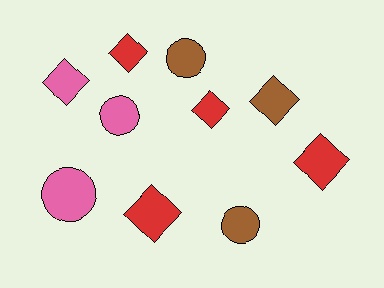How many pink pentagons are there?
There are no pink pentagons.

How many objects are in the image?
There are 10 objects.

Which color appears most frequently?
Red, with 4 objects.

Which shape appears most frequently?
Diamond, with 6 objects.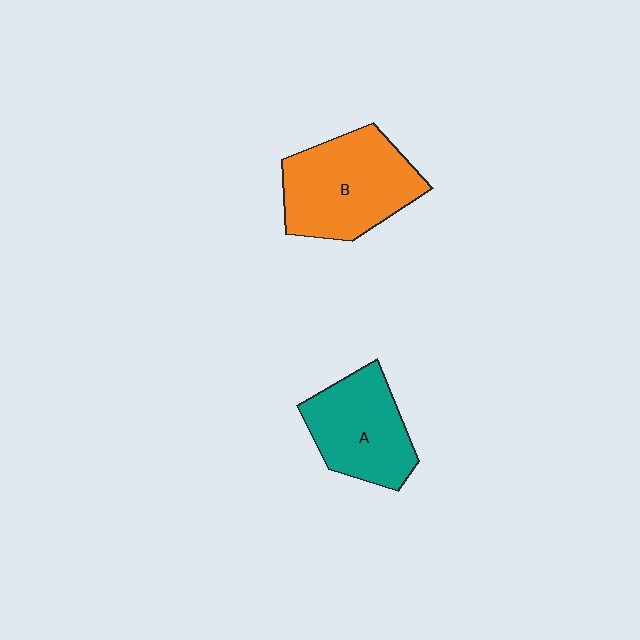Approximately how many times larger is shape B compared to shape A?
Approximately 1.2 times.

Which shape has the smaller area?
Shape A (teal).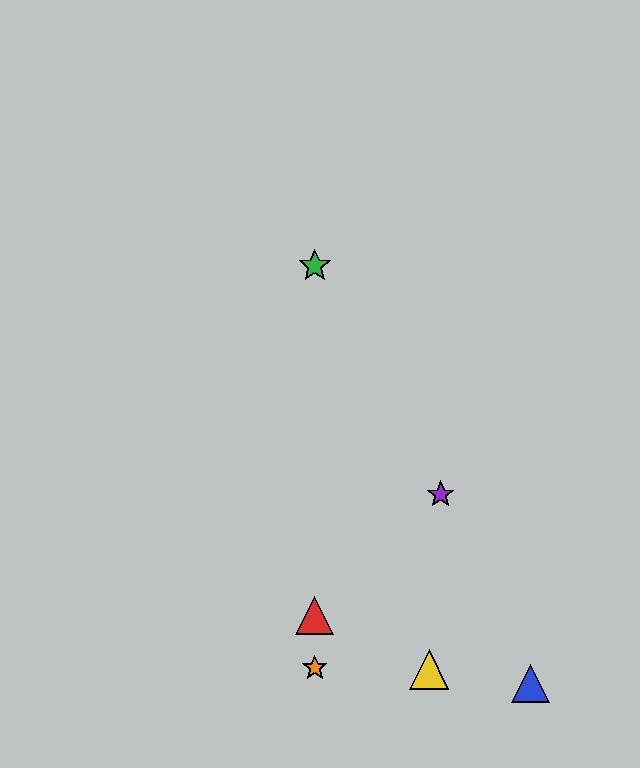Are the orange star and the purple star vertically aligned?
No, the orange star is at x≈315 and the purple star is at x≈441.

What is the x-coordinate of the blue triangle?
The blue triangle is at x≈530.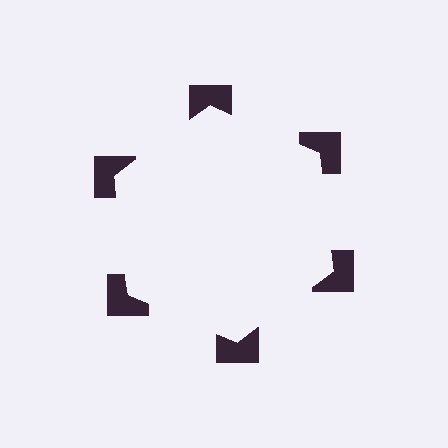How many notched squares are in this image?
There are 6 — one at each vertex of the illusory hexagon.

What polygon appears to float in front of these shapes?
An illusory hexagon — its edges are inferred from the aligned wedge cuts in the notched squares, not physically drawn.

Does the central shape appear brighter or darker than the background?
It typically appears slightly brighter than the background, even though no actual brightness change is drawn.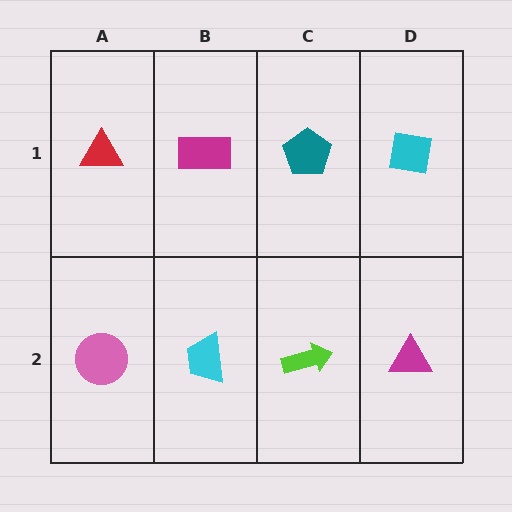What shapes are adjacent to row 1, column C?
A lime arrow (row 2, column C), a magenta rectangle (row 1, column B), a cyan square (row 1, column D).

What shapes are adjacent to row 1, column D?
A magenta triangle (row 2, column D), a teal pentagon (row 1, column C).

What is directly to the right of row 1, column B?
A teal pentagon.